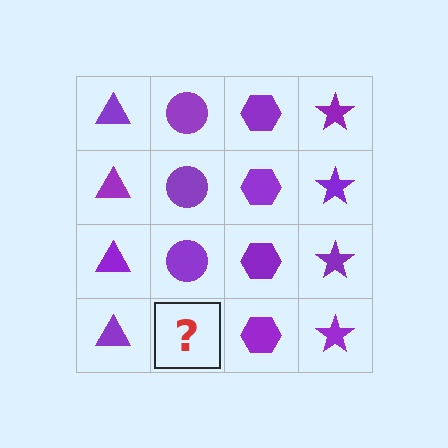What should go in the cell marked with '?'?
The missing cell should contain a purple circle.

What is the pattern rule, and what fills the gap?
The rule is that each column has a consistent shape. The gap should be filled with a purple circle.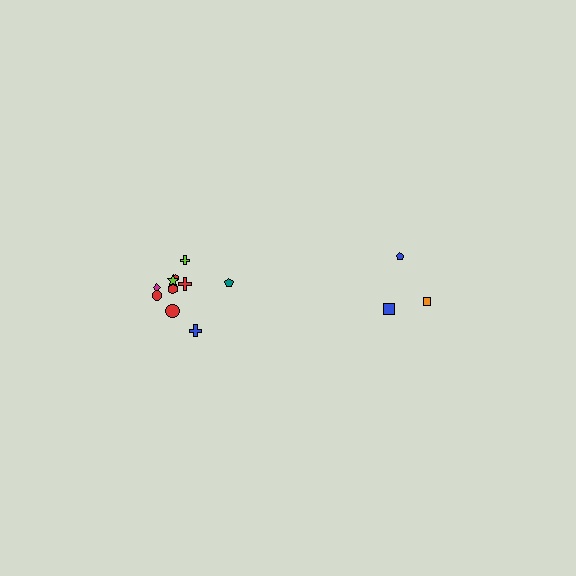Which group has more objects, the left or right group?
The left group.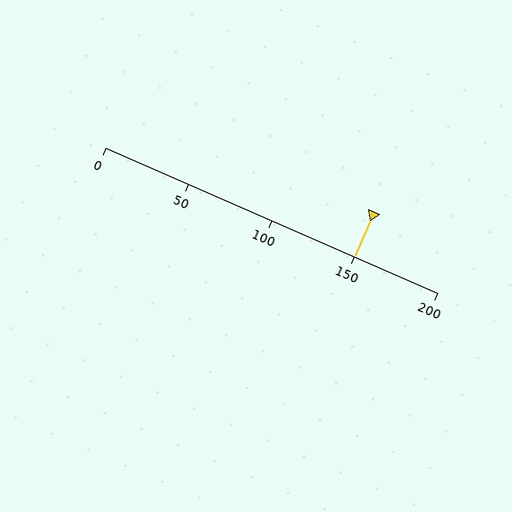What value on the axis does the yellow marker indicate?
The marker indicates approximately 150.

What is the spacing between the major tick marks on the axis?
The major ticks are spaced 50 apart.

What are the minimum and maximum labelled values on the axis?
The axis runs from 0 to 200.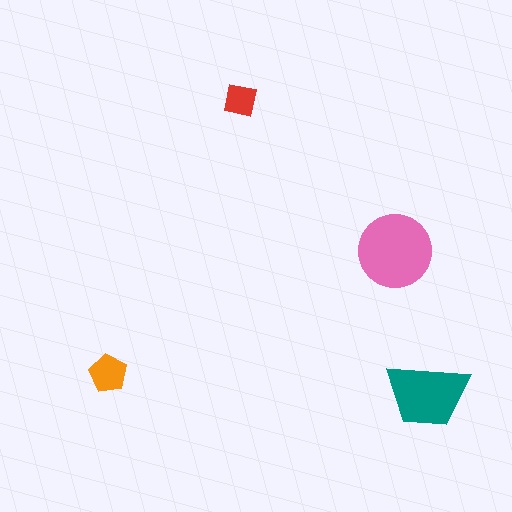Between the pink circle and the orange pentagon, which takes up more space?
The pink circle.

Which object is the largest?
The pink circle.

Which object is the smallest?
The red square.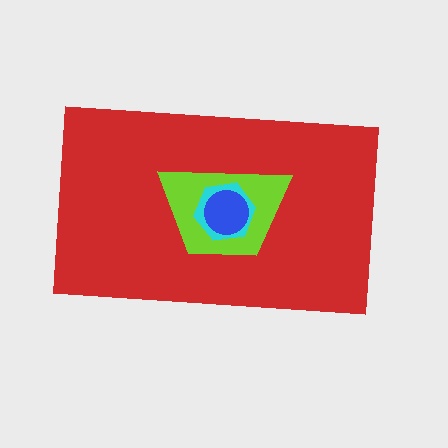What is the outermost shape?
The red rectangle.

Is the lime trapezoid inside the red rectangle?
Yes.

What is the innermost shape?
The blue circle.